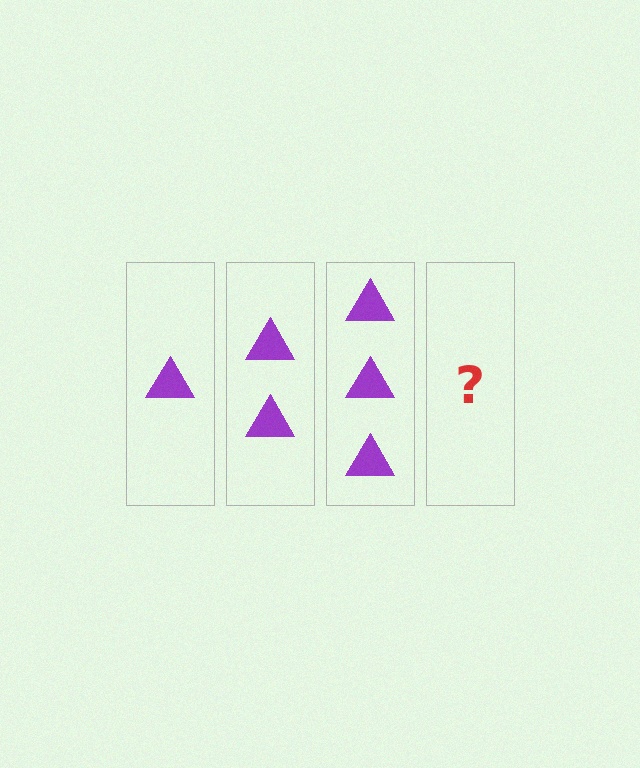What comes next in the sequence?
The next element should be 4 triangles.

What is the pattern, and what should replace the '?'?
The pattern is that each step adds one more triangle. The '?' should be 4 triangles.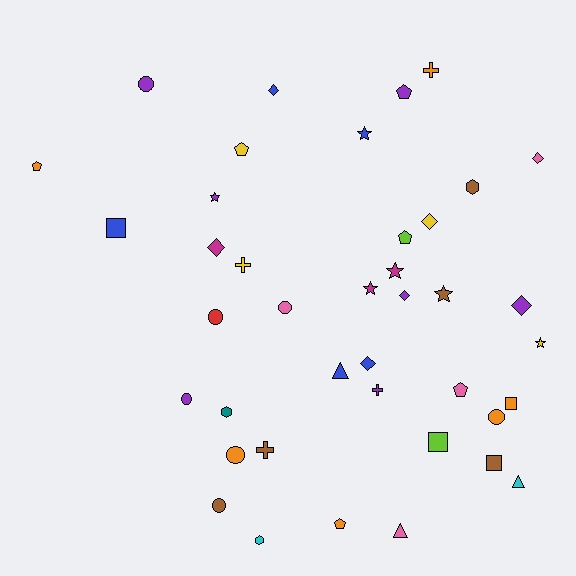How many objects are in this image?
There are 40 objects.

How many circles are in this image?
There are 7 circles.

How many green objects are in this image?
There are no green objects.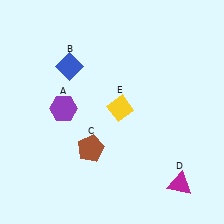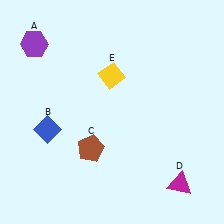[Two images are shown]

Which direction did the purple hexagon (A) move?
The purple hexagon (A) moved up.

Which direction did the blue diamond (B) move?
The blue diamond (B) moved down.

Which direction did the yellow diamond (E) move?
The yellow diamond (E) moved up.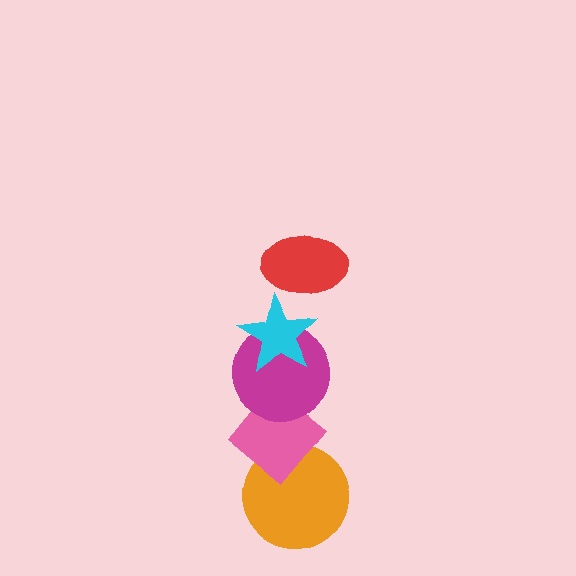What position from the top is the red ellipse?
The red ellipse is 1st from the top.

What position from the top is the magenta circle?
The magenta circle is 3rd from the top.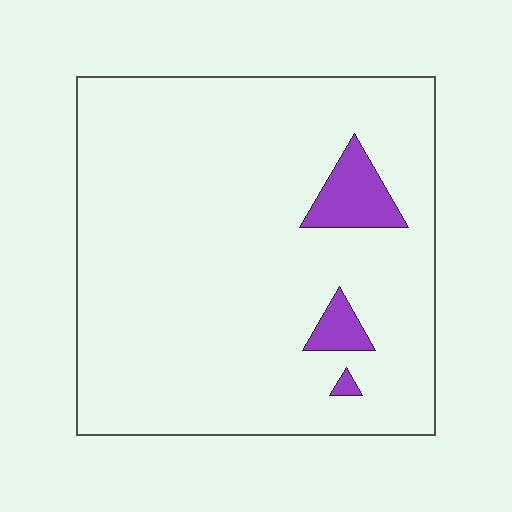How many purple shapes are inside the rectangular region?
3.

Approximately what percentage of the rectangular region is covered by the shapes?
Approximately 5%.